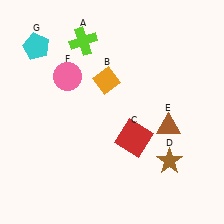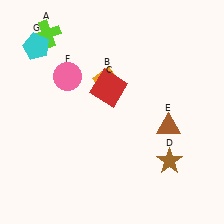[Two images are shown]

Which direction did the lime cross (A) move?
The lime cross (A) moved left.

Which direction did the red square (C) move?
The red square (C) moved up.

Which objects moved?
The objects that moved are: the lime cross (A), the red square (C).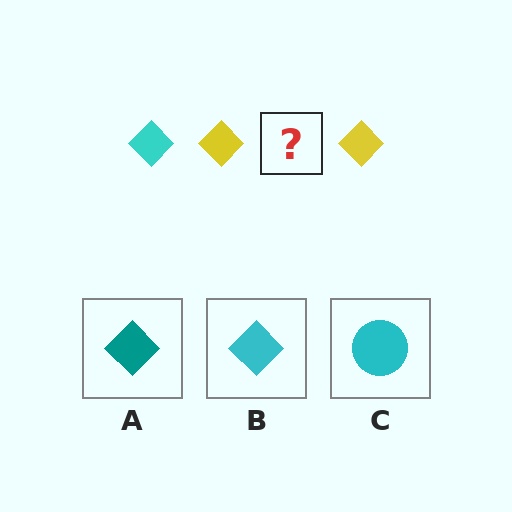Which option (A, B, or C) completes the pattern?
B.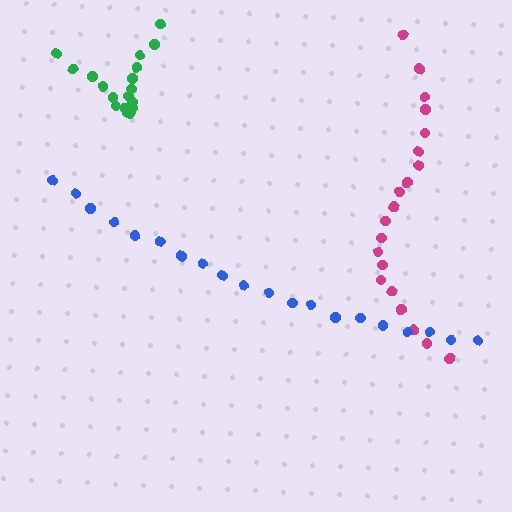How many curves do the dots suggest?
There are 3 distinct paths.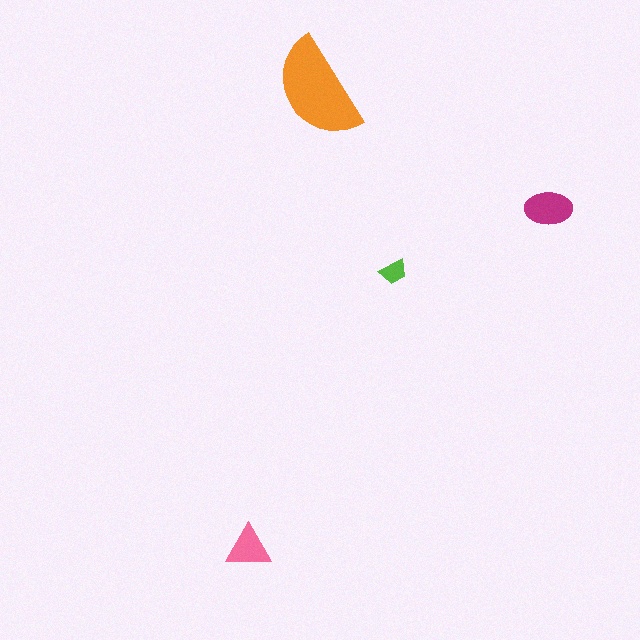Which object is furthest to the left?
The pink triangle is leftmost.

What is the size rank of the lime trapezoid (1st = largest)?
4th.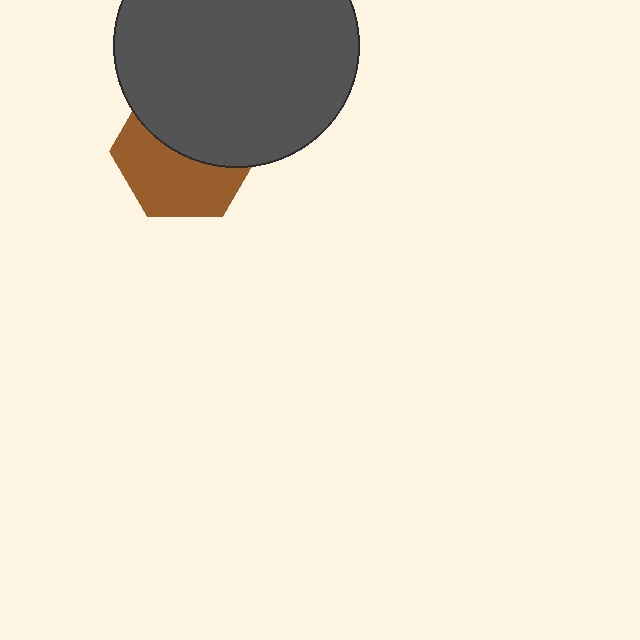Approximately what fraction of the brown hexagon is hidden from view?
Roughly 49% of the brown hexagon is hidden behind the dark gray circle.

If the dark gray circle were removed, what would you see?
You would see the complete brown hexagon.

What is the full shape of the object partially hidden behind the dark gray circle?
The partially hidden object is a brown hexagon.